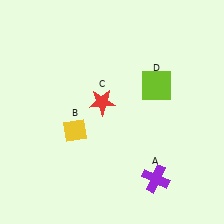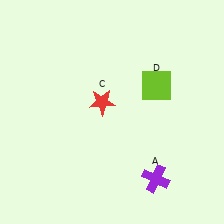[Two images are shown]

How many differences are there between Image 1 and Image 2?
There is 1 difference between the two images.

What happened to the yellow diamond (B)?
The yellow diamond (B) was removed in Image 2. It was in the bottom-left area of Image 1.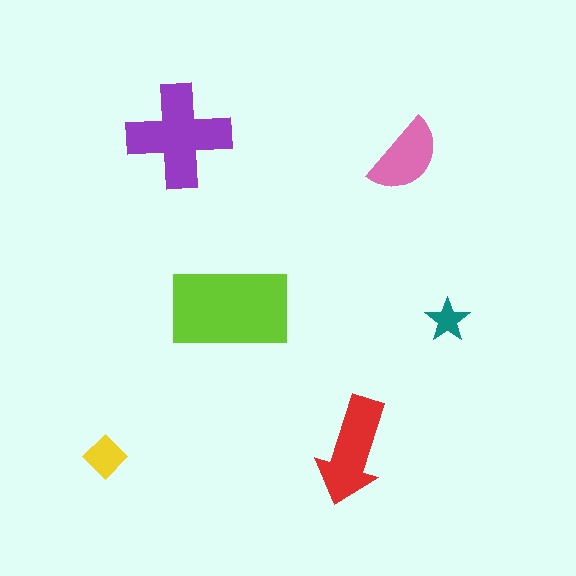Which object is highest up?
The purple cross is topmost.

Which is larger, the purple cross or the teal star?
The purple cross.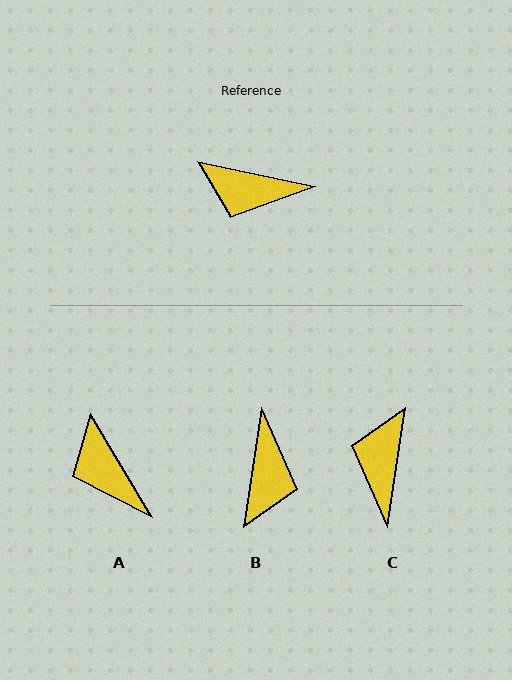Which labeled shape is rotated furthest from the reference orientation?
B, about 94 degrees away.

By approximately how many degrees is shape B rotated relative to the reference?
Approximately 94 degrees counter-clockwise.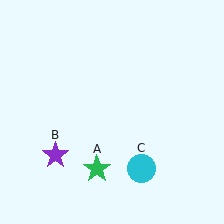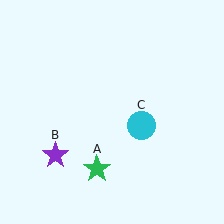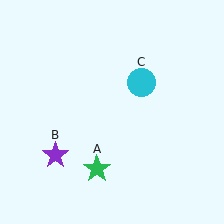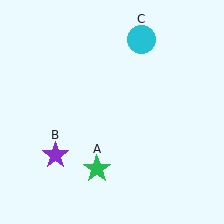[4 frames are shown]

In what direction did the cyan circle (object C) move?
The cyan circle (object C) moved up.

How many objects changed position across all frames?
1 object changed position: cyan circle (object C).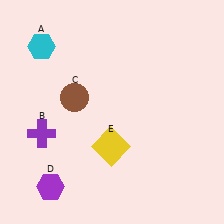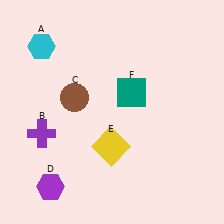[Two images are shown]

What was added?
A teal square (F) was added in Image 2.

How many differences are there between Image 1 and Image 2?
There is 1 difference between the two images.